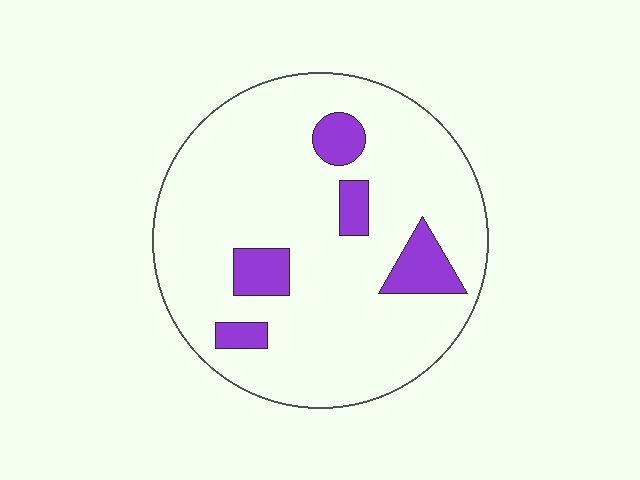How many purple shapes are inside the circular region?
5.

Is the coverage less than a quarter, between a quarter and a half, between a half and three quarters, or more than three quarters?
Less than a quarter.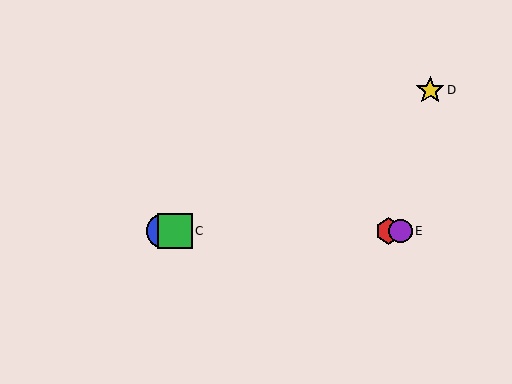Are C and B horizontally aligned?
Yes, both are at y≈231.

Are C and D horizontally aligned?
No, C is at y≈231 and D is at y≈90.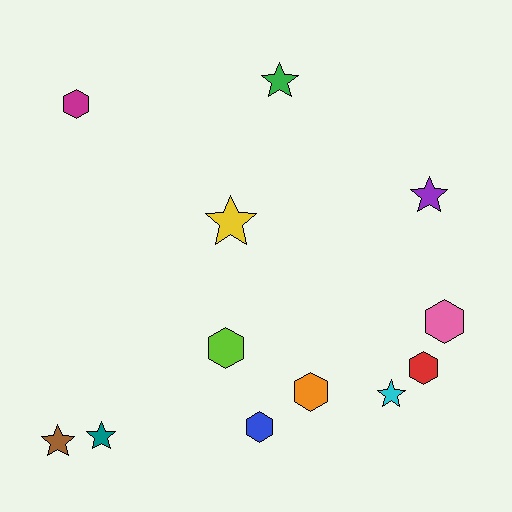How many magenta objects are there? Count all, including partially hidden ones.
There is 1 magenta object.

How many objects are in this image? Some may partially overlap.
There are 12 objects.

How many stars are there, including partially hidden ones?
There are 6 stars.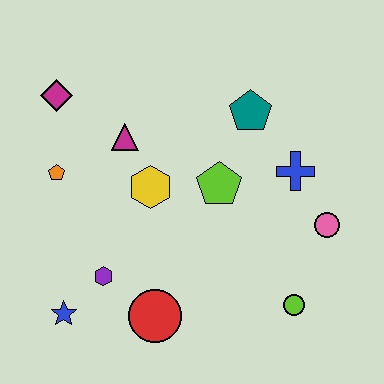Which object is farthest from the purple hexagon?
The pink circle is farthest from the purple hexagon.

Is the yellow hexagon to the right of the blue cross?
No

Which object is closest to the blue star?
The purple hexagon is closest to the blue star.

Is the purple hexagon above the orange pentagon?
No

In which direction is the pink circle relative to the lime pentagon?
The pink circle is to the right of the lime pentagon.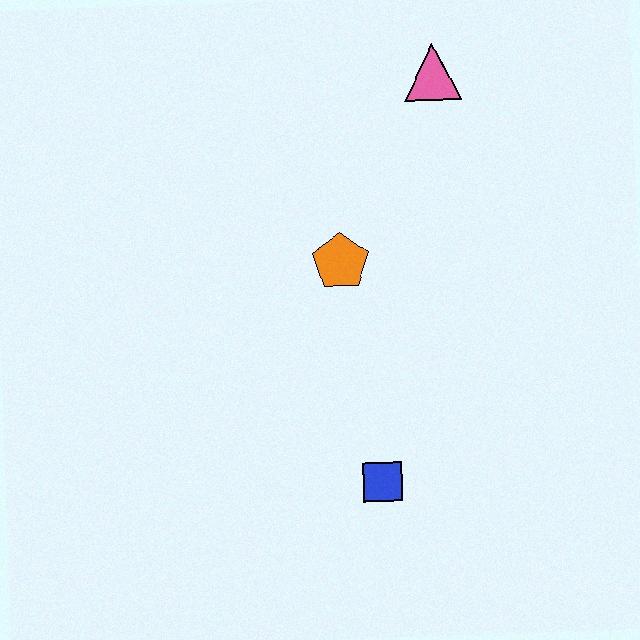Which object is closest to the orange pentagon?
The pink triangle is closest to the orange pentagon.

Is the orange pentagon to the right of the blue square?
No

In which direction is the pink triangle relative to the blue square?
The pink triangle is above the blue square.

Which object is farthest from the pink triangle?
The blue square is farthest from the pink triangle.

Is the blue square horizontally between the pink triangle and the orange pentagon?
Yes